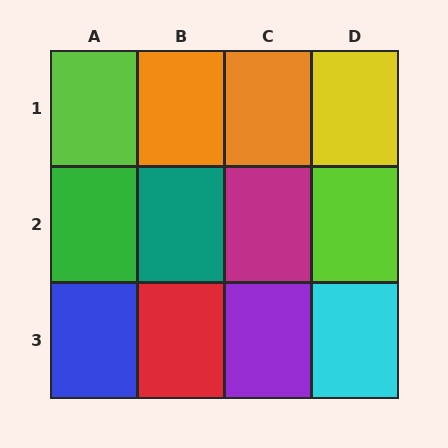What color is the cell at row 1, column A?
Lime.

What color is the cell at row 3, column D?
Cyan.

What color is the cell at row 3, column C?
Purple.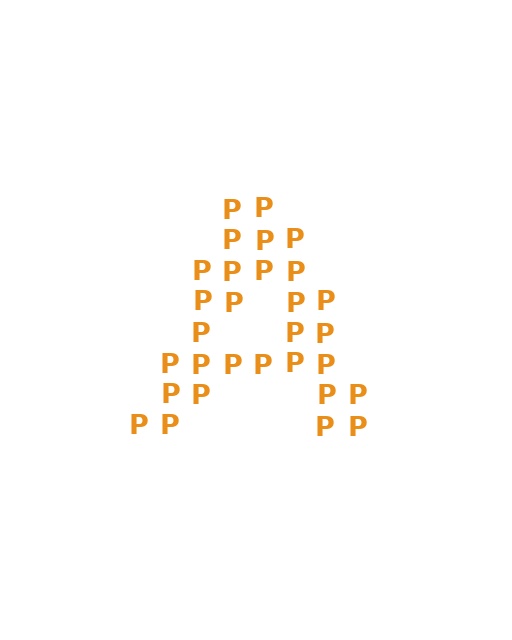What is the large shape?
The large shape is the letter A.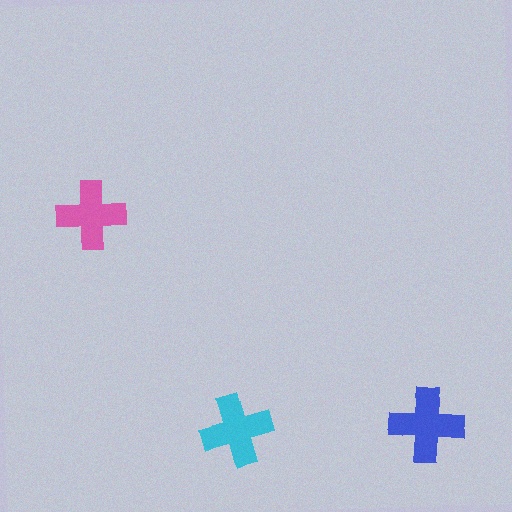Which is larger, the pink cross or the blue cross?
The blue one.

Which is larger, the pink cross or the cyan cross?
The cyan one.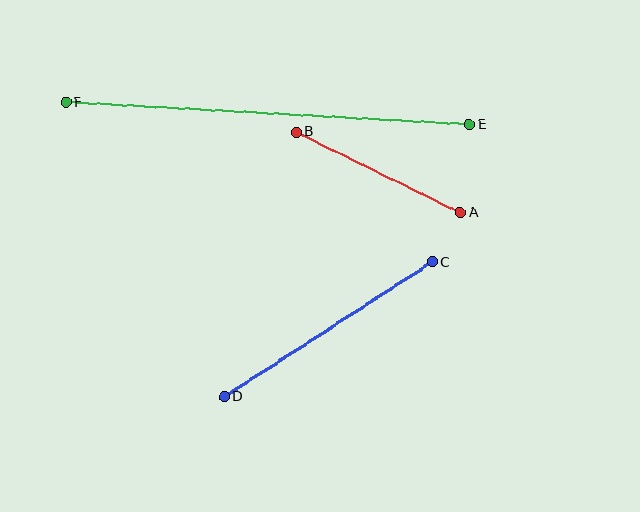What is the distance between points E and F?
The distance is approximately 404 pixels.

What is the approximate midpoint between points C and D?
The midpoint is at approximately (328, 329) pixels.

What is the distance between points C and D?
The distance is approximately 248 pixels.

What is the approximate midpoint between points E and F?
The midpoint is at approximately (268, 113) pixels.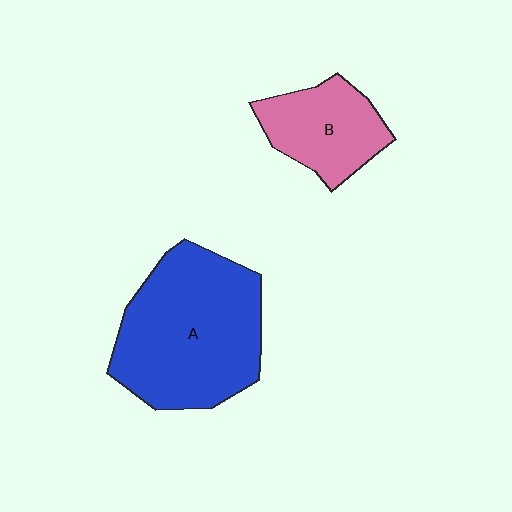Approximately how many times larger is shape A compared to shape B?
Approximately 2.1 times.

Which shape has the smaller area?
Shape B (pink).